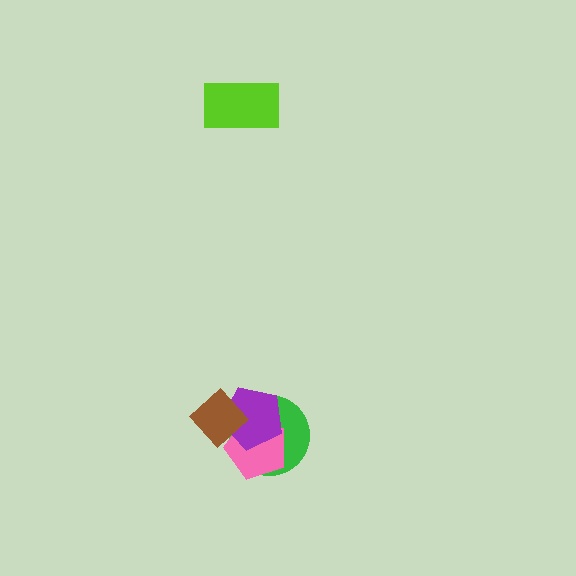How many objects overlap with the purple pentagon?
3 objects overlap with the purple pentagon.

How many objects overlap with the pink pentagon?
3 objects overlap with the pink pentagon.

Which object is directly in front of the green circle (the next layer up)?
The pink pentagon is directly in front of the green circle.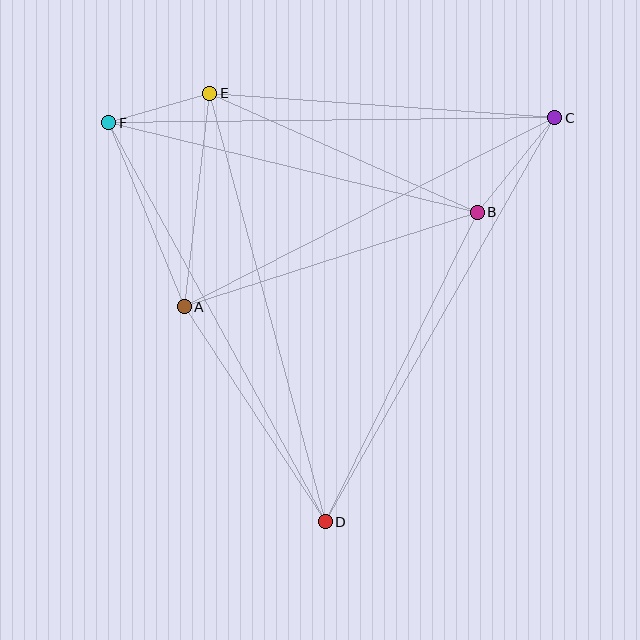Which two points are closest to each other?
Points E and F are closest to each other.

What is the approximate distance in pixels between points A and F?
The distance between A and F is approximately 198 pixels.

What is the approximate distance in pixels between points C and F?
The distance between C and F is approximately 446 pixels.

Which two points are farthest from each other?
Points C and D are farthest from each other.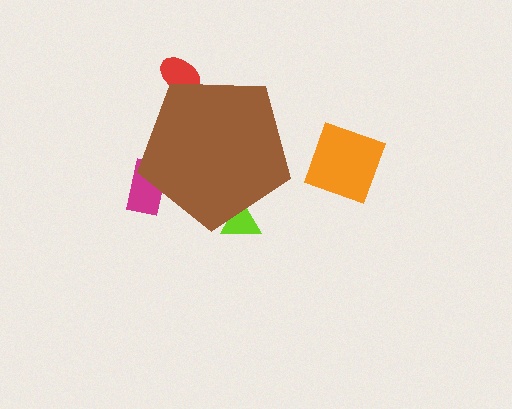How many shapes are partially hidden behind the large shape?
3 shapes are partially hidden.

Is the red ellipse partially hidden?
Yes, the red ellipse is partially hidden behind the brown pentagon.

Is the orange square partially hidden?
No, the orange square is fully visible.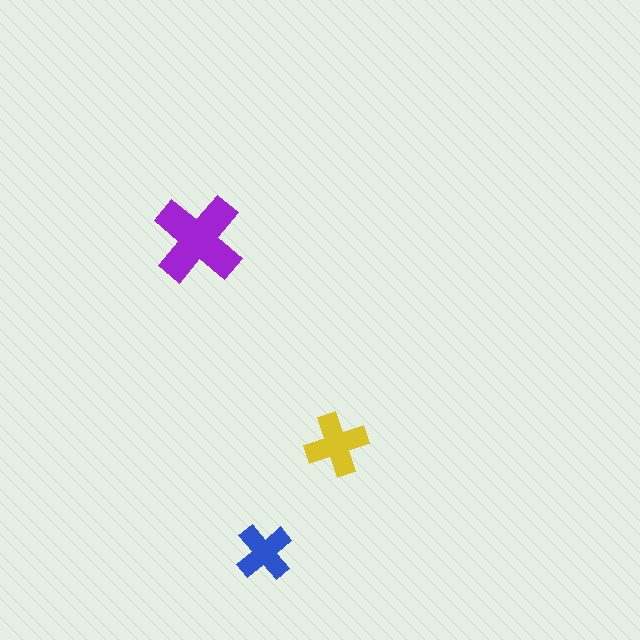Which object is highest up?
The purple cross is topmost.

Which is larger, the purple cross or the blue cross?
The purple one.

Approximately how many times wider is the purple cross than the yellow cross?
About 1.5 times wider.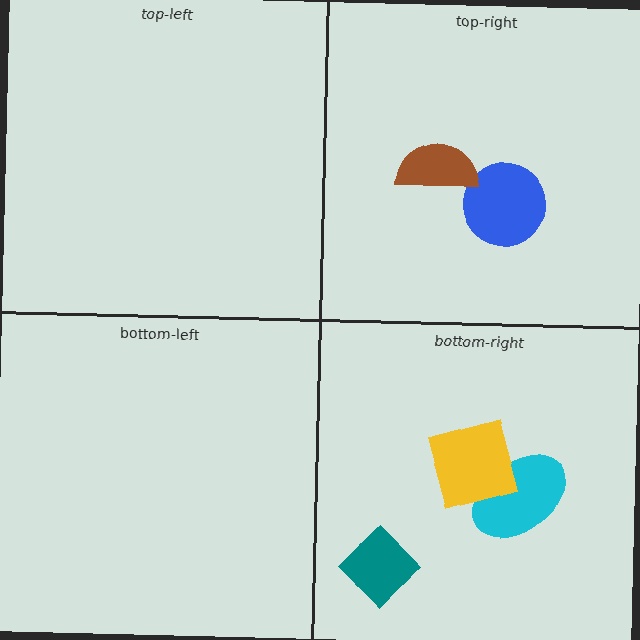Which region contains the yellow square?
The bottom-right region.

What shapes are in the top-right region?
The blue circle, the brown semicircle.